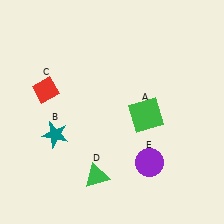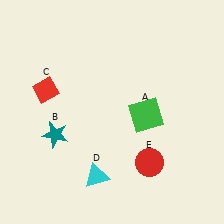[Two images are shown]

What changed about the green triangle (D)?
In Image 1, D is green. In Image 2, it changed to cyan.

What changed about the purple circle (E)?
In Image 1, E is purple. In Image 2, it changed to red.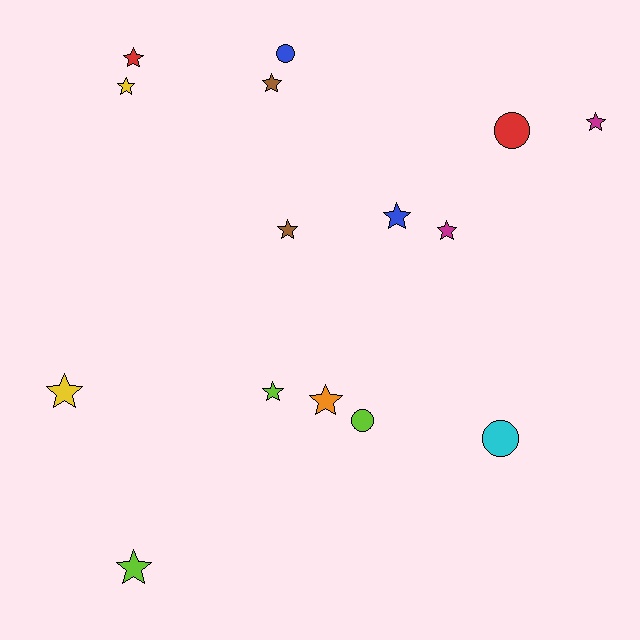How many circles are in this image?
There are 4 circles.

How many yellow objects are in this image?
There are 2 yellow objects.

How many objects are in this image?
There are 15 objects.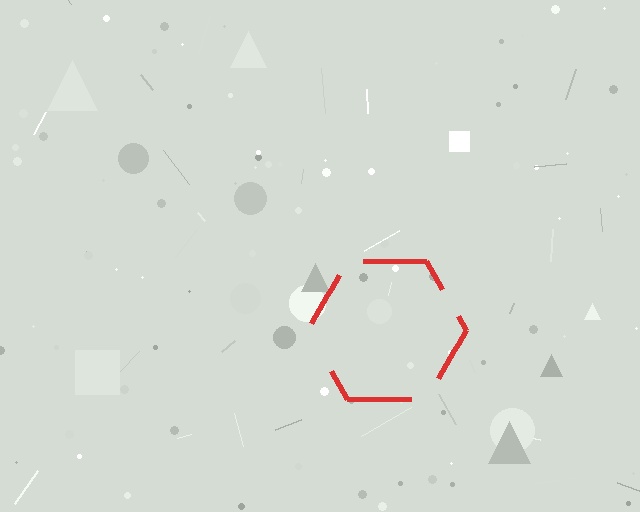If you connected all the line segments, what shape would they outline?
They would outline a hexagon.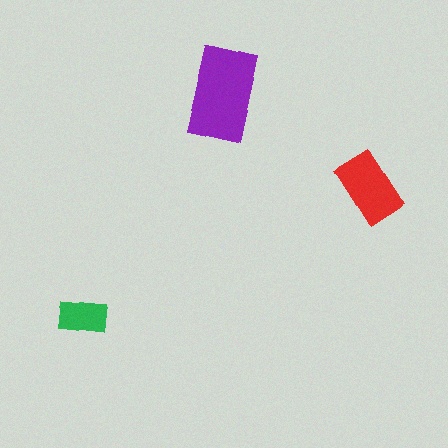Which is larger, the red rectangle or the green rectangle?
The red one.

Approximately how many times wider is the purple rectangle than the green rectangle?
About 2 times wider.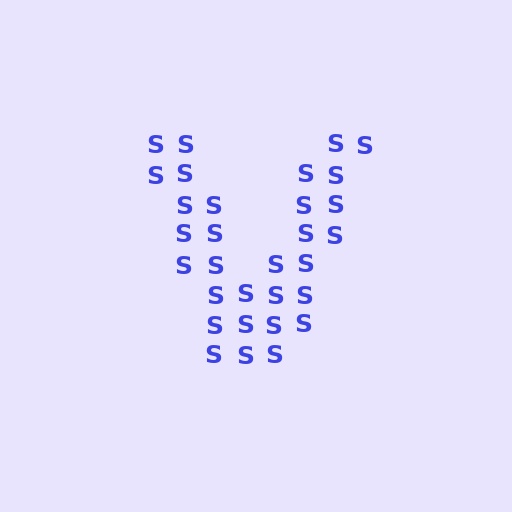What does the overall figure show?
The overall figure shows the letter V.